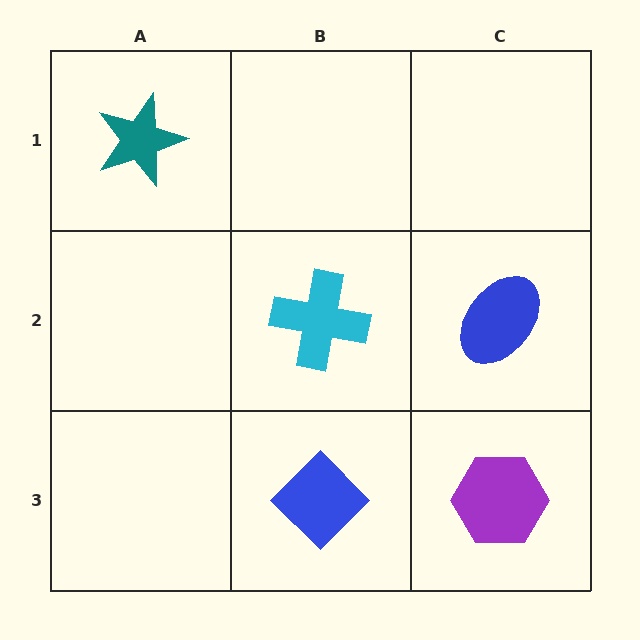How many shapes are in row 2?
2 shapes.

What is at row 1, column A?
A teal star.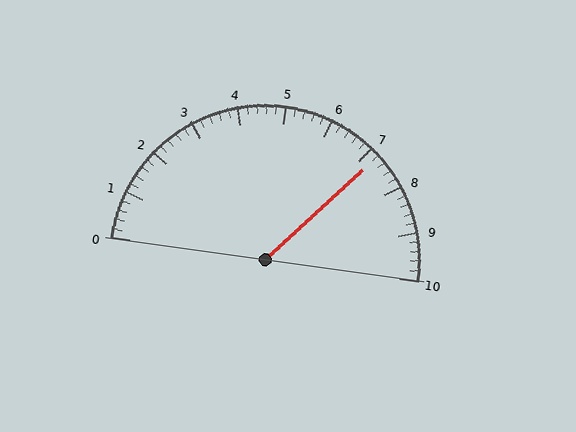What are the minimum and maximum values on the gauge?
The gauge ranges from 0 to 10.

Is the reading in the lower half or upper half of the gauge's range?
The reading is in the upper half of the range (0 to 10).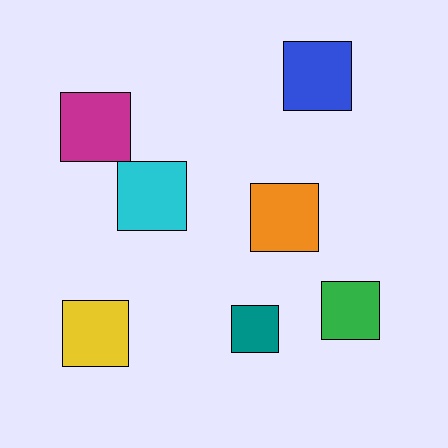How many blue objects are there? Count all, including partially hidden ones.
There is 1 blue object.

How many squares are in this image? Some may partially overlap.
There are 7 squares.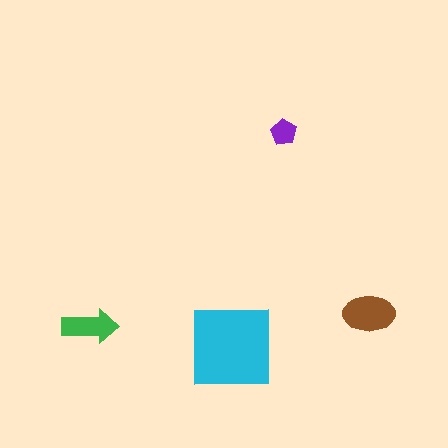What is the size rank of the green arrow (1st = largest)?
3rd.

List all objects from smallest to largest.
The purple pentagon, the green arrow, the brown ellipse, the cyan square.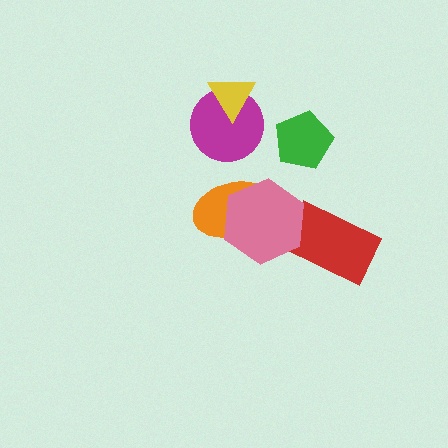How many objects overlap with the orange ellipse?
1 object overlaps with the orange ellipse.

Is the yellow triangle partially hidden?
No, no other shape covers it.